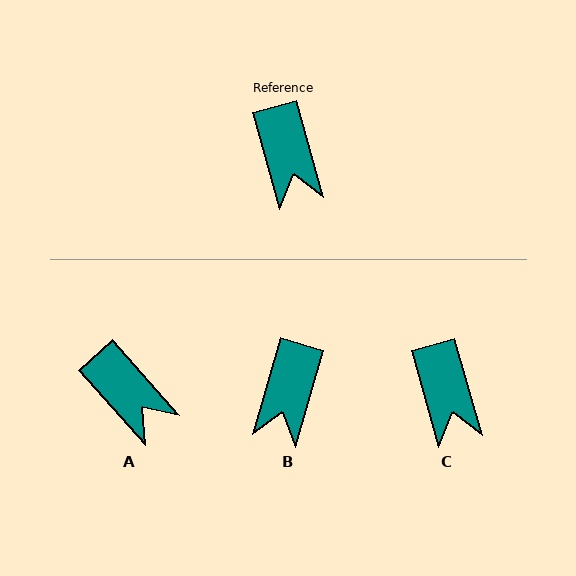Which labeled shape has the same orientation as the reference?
C.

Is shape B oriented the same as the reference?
No, it is off by about 32 degrees.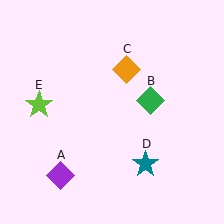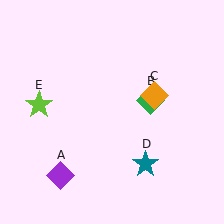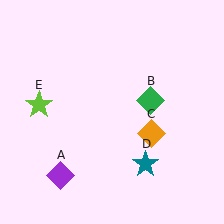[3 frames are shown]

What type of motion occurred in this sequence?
The orange diamond (object C) rotated clockwise around the center of the scene.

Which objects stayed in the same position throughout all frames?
Purple diamond (object A) and green diamond (object B) and teal star (object D) and lime star (object E) remained stationary.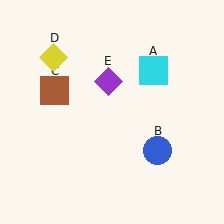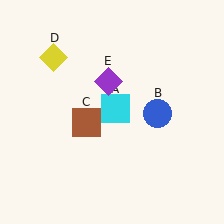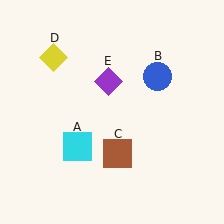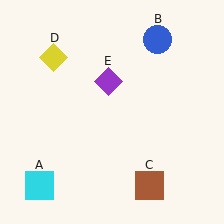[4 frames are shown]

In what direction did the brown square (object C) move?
The brown square (object C) moved down and to the right.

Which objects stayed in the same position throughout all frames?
Yellow diamond (object D) and purple diamond (object E) remained stationary.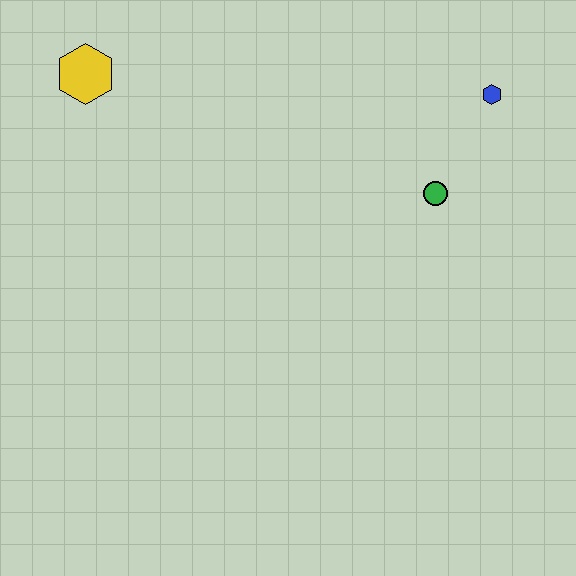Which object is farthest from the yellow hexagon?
The blue hexagon is farthest from the yellow hexagon.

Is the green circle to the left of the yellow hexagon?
No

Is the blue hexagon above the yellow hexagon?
No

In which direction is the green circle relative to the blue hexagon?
The green circle is below the blue hexagon.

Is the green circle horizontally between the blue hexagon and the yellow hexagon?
Yes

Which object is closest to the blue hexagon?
The green circle is closest to the blue hexagon.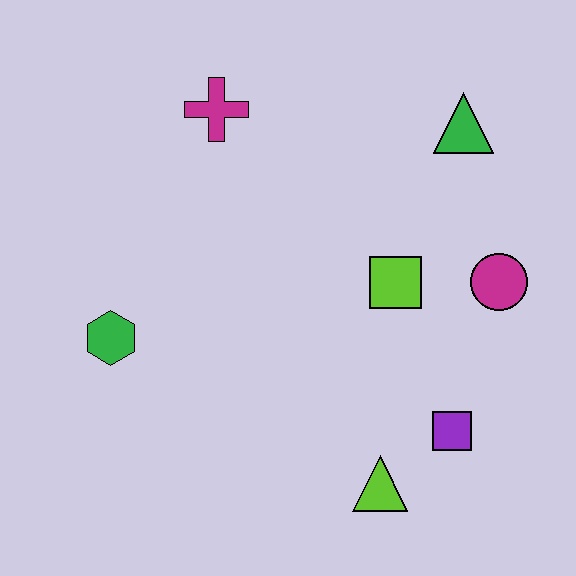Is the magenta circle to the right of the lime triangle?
Yes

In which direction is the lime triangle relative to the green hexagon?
The lime triangle is to the right of the green hexagon.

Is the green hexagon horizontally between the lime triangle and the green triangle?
No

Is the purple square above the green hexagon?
No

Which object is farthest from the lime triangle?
The magenta cross is farthest from the lime triangle.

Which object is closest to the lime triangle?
The purple square is closest to the lime triangle.